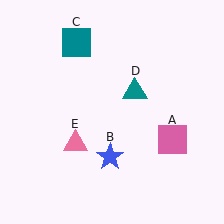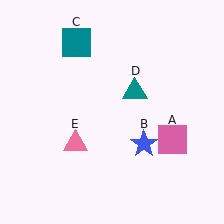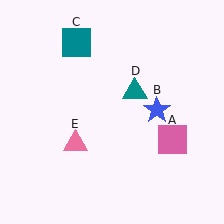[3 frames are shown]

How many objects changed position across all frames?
1 object changed position: blue star (object B).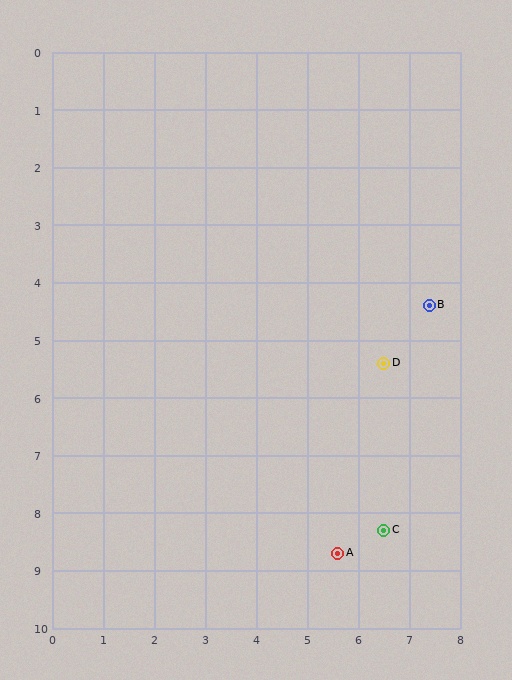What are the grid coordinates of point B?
Point B is at approximately (7.4, 4.4).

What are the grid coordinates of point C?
Point C is at approximately (6.5, 8.3).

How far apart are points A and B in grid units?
Points A and B are about 4.7 grid units apart.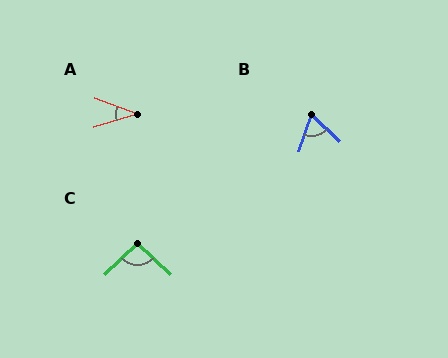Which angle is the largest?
C, at approximately 94 degrees.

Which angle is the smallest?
A, at approximately 37 degrees.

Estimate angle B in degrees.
Approximately 64 degrees.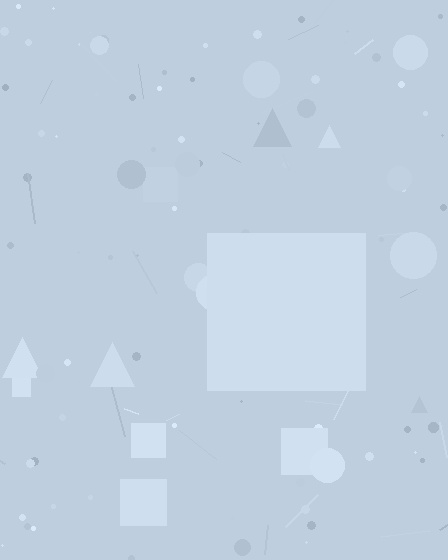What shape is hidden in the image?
A square is hidden in the image.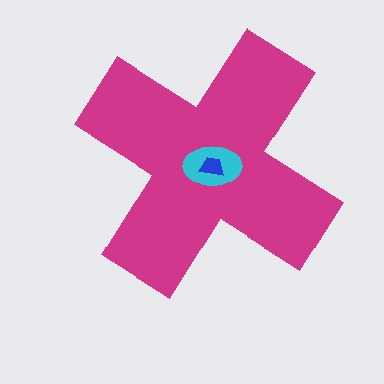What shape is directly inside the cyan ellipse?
The blue trapezoid.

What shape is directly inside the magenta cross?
The cyan ellipse.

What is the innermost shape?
The blue trapezoid.